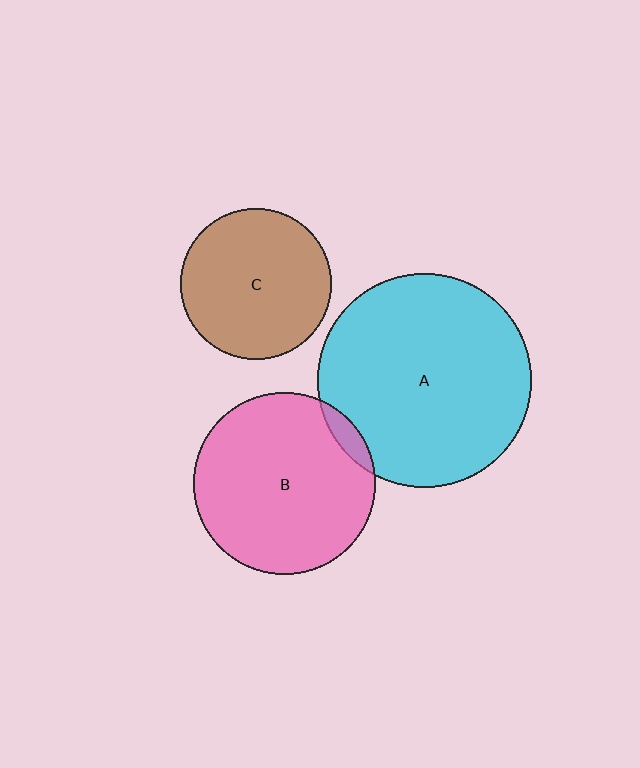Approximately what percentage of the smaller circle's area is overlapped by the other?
Approximately 5%.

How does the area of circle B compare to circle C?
Approximately 1.4 times.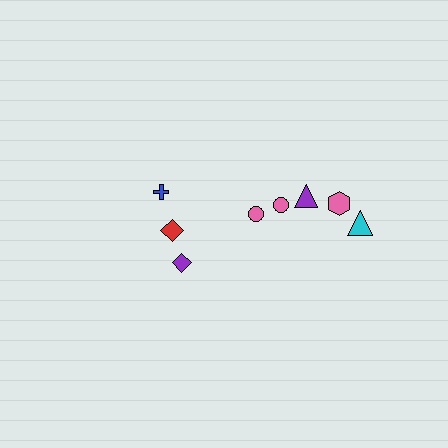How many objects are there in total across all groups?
There are 8 objects.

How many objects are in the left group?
There are 3 objects.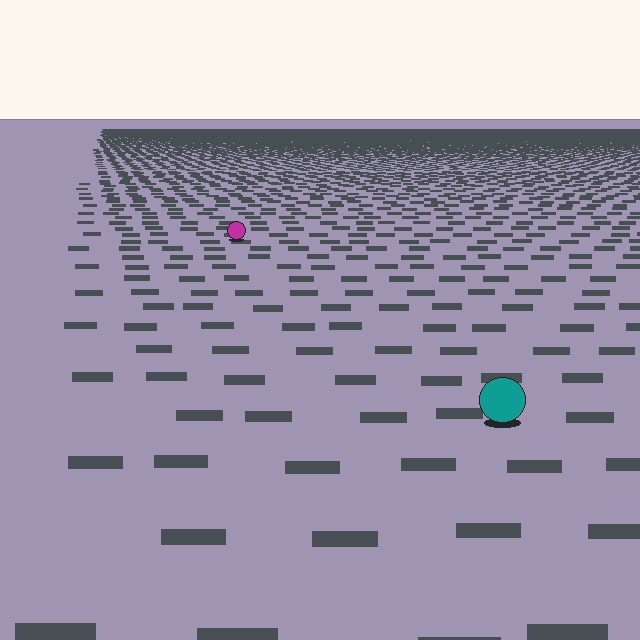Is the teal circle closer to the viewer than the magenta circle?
Yes. The teal circle is closer — you can tell from the texture gradient: the ground texture is coarser near it.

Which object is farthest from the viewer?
The magenta circle is farthest from the viewer. It appears smaller and the ground texture around it is denser.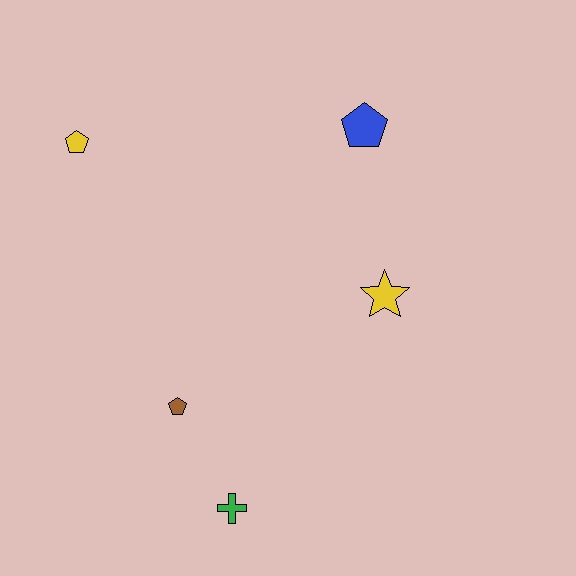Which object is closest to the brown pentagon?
The green cross is closest to the brown pentagon.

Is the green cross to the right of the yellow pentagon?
Yes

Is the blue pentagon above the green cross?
Yes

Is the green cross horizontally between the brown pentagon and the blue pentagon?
Yes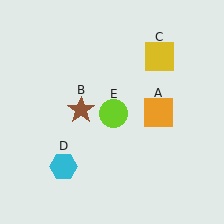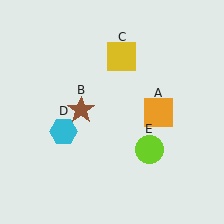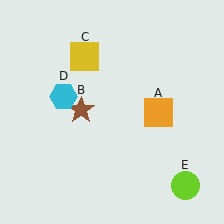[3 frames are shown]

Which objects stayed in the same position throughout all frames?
Orange square (object A) and brown star (object B) remained stationary.